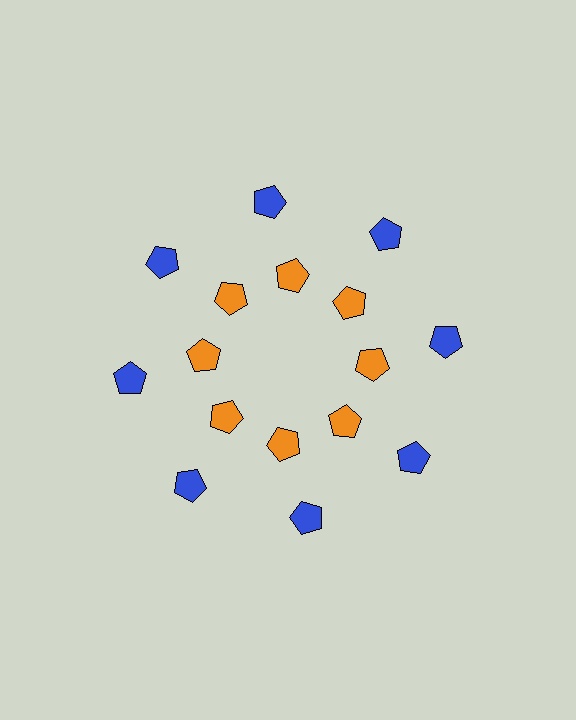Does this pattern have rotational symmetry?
Yes, this pattern has 8-fold rotational symmetry. It looks the same after rotating 45 degrees around the center.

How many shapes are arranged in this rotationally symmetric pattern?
There are 16 shapes, arranged in 8 groups of 2.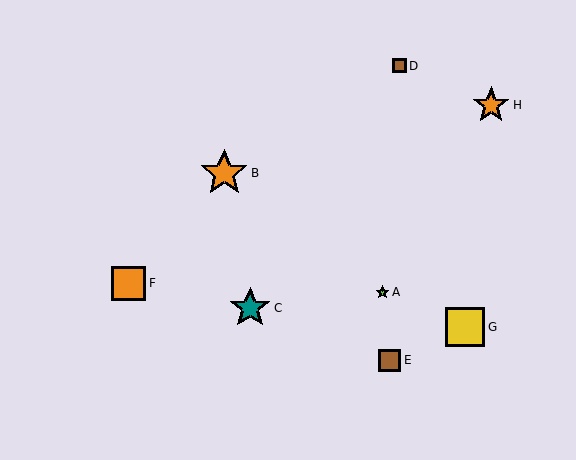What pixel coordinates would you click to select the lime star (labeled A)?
Click at (383, 292) to select the lime star A.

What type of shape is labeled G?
Shape G is a yellow square.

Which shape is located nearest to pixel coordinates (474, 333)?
The yellow square (labeled G) at (465, 327) is nearest to that location.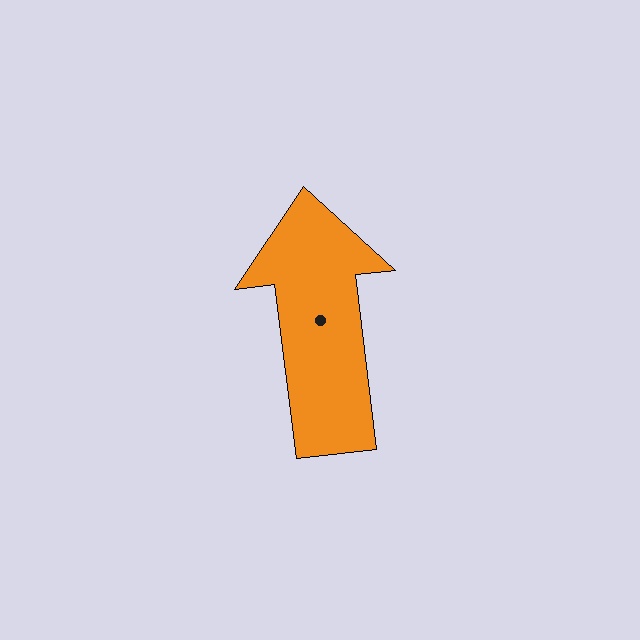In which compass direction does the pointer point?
North.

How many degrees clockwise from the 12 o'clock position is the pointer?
Approximately 353 degrees.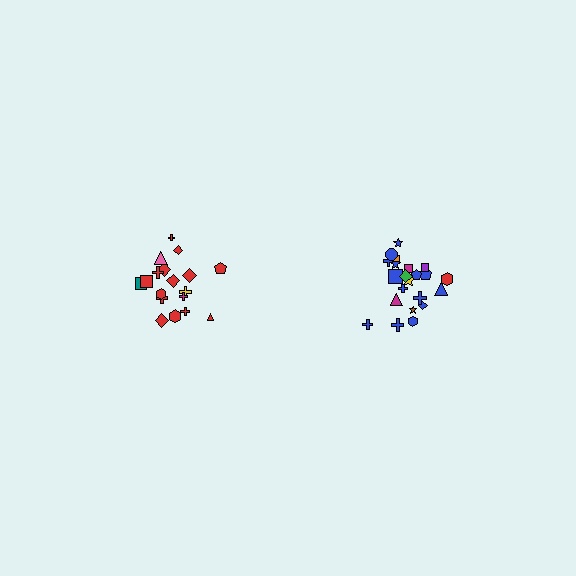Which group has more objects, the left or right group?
The right group.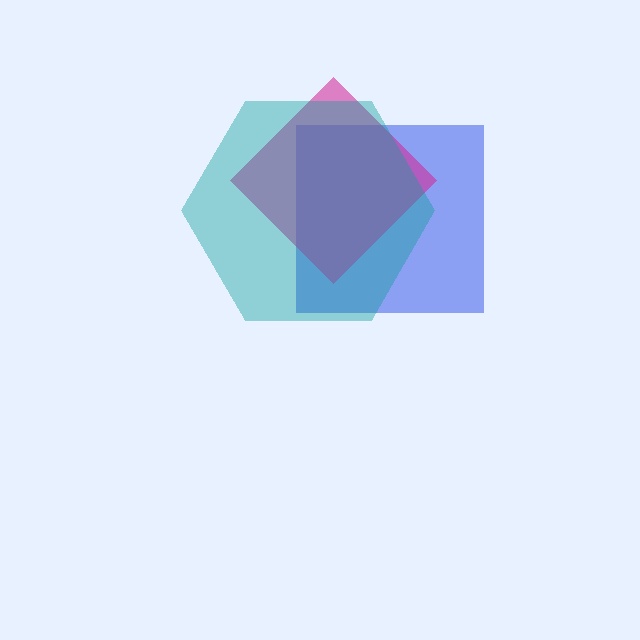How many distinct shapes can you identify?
There are 3 distinct shapes: a blue square, a magenta diamond, a teal hexagon.